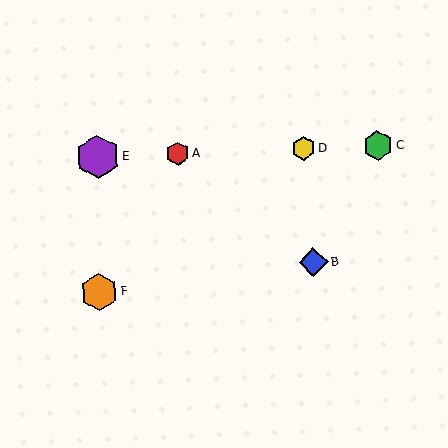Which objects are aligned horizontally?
Objects A, C, D, E are aligned horizontally.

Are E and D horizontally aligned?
Yes, both are at y≈157.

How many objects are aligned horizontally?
4 objects (A, C, D, E) are aligned horizontally.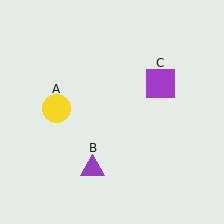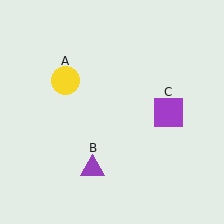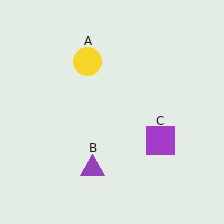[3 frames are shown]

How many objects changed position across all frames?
2 objects changed position: yellow circle (object A), purple square (object C).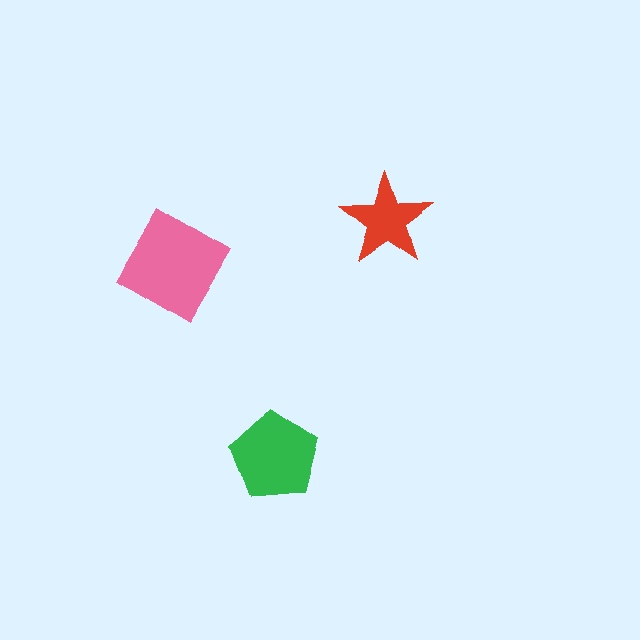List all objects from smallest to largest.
The red star, the green pentagon, the pink diamond.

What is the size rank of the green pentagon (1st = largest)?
2nd.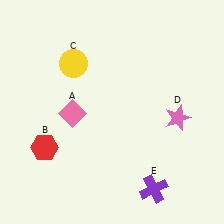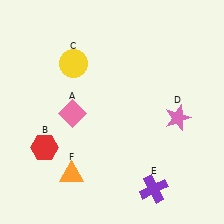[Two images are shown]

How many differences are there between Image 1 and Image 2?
There is 1 difference between the two images.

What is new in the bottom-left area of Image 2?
An orange triangle (F) was added in the bottom-left area of Image 2.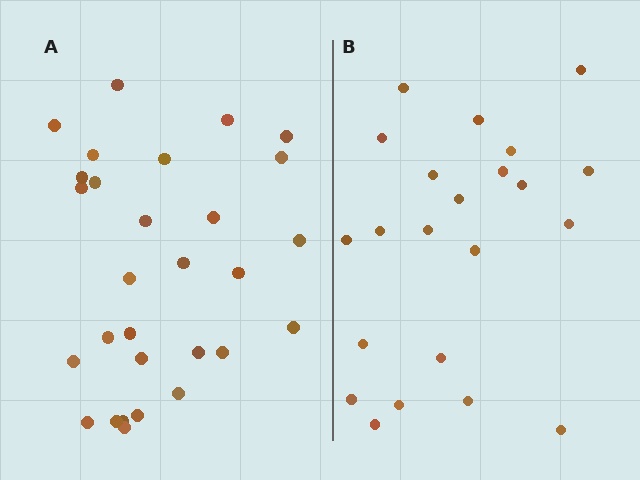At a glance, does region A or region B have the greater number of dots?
Region A (the left region) has more dots.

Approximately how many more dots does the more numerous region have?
Region A has roughly 8 or so more dots than region B.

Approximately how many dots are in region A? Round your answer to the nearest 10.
About 30 dots. (The exact count is 29, which rounds to 30.)